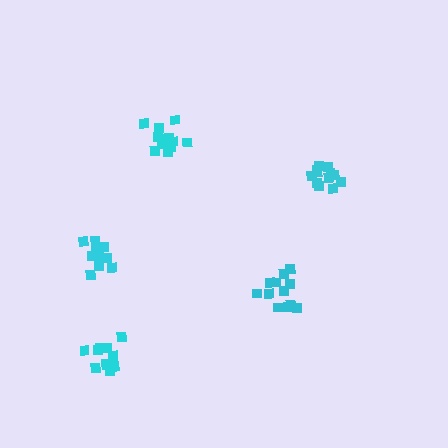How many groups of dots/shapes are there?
There are 5 groups.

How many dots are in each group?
Group 1: 13 dots, Group 2: 13 dots, Group 3: 12 dots, Group 4: 12 dots, Group 5: 12 dots (62 total).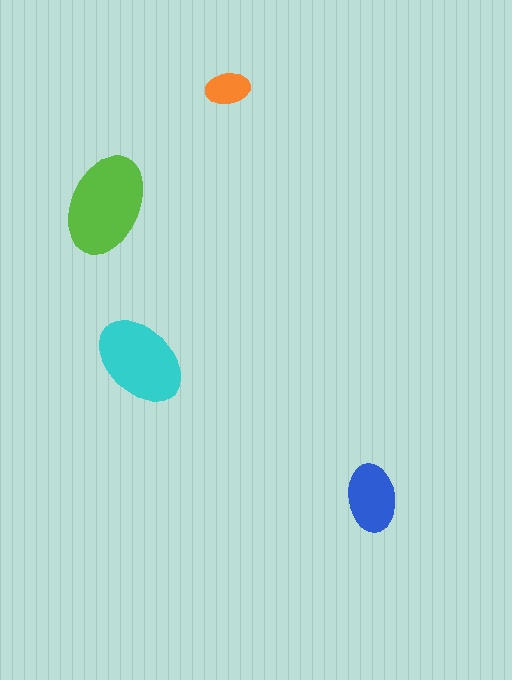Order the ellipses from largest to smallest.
the lime one, the cyan one, the blue one, the orange one.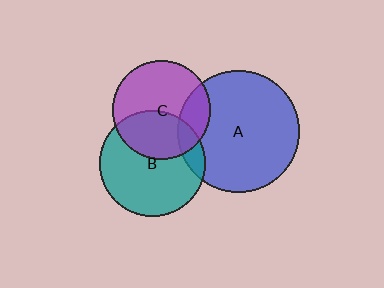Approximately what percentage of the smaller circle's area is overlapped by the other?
Approximately 10%.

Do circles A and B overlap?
Yes.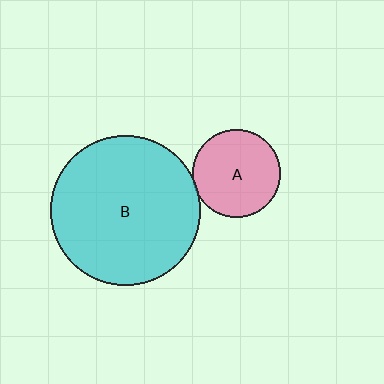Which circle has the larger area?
Circle B (cyan).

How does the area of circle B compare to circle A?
Approximately 2.9 times.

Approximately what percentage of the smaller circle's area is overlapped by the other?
Approximately 5%.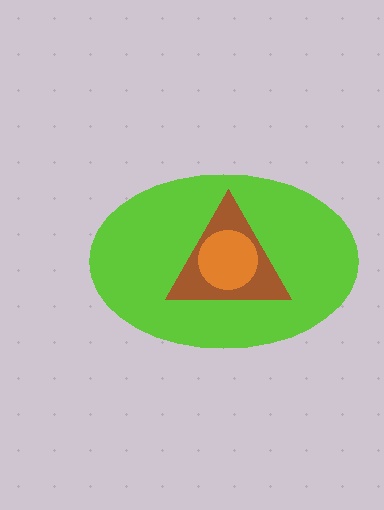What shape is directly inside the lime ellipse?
The brown triangle.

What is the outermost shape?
The lime ellipse.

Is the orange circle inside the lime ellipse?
Yes.